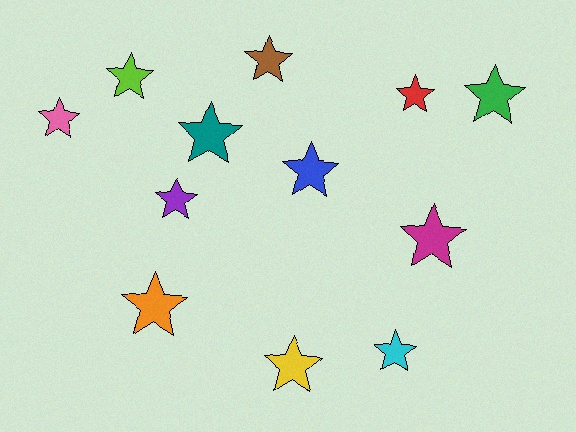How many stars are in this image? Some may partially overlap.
There are 12 stars.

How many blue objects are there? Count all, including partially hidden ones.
There is 1 blue object.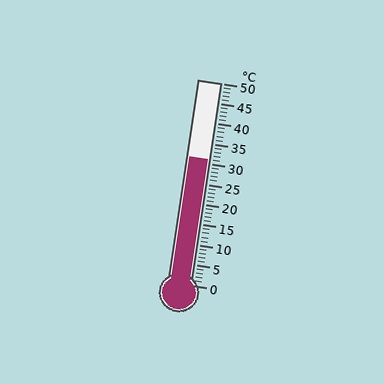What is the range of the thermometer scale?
The thermometer scale ranges from 0°C to 50°C.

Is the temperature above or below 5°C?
The temperature is above 5°C.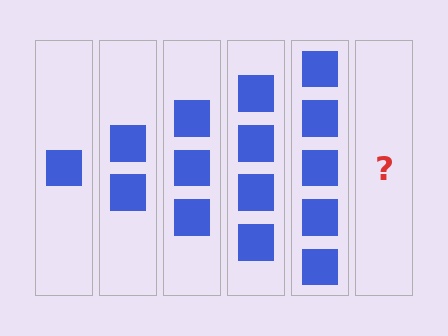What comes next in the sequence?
The next element should be 6 squares.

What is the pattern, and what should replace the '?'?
The pattern is that each step adds one more square. The '?' should be 6 squares.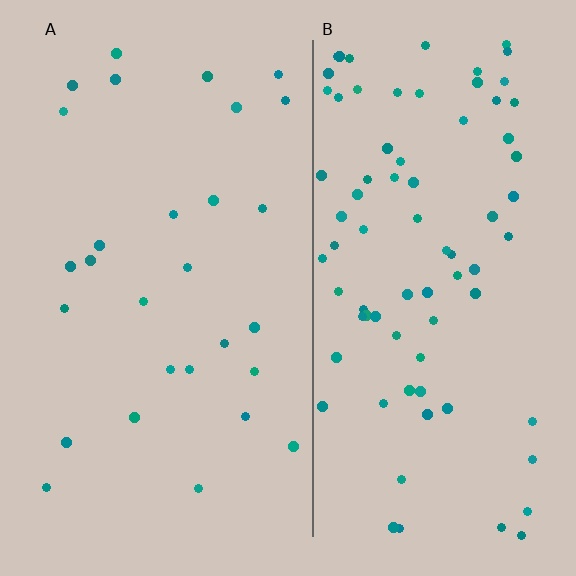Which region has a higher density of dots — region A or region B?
B (the right).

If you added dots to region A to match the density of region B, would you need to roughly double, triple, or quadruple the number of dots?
Approximately triple.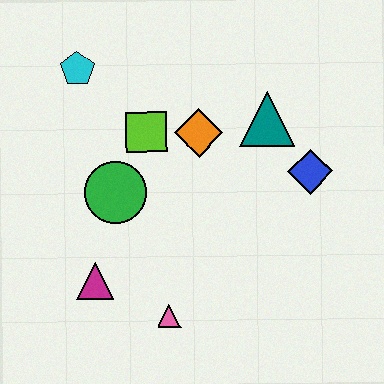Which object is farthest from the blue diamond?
The cyan pentagon is farthest from the blue diamond.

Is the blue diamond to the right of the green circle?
Yes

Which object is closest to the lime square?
The orange diamond is closest to the lime square.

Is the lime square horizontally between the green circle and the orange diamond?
Yes